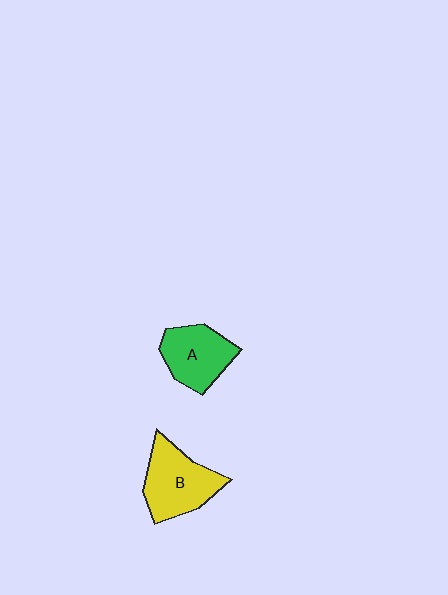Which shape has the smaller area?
Shape A (green).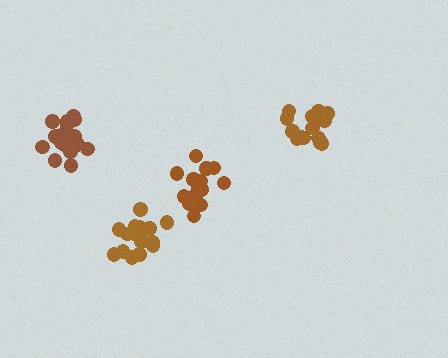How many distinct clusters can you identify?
There are 4 distinct clusters.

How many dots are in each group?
Group 1: 15 dots, Group 2: 16 dots, Group 3: 16 dots, Group 4: 20 dots (67 total).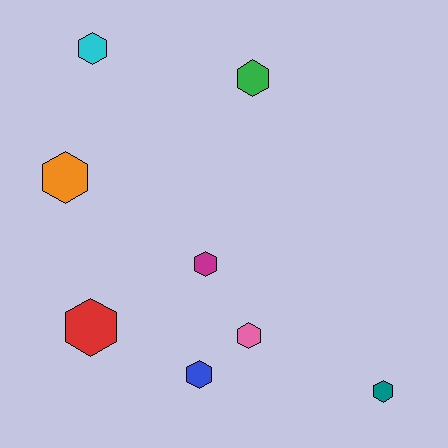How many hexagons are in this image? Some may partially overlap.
There are 8 hexagons.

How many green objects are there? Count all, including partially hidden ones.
There is 1 green object.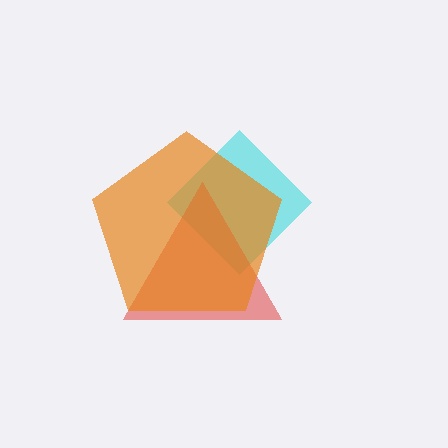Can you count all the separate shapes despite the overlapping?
Yes, there are 3 separate shapes.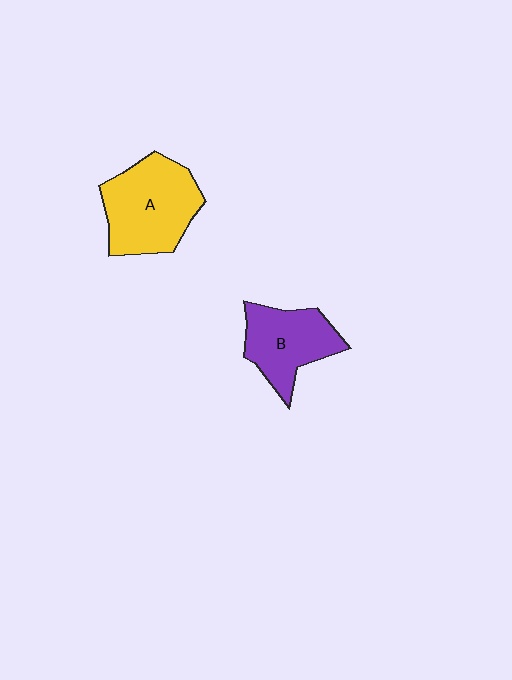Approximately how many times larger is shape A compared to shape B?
Approximately 1.3 times.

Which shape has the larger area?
Shape A (yellow).